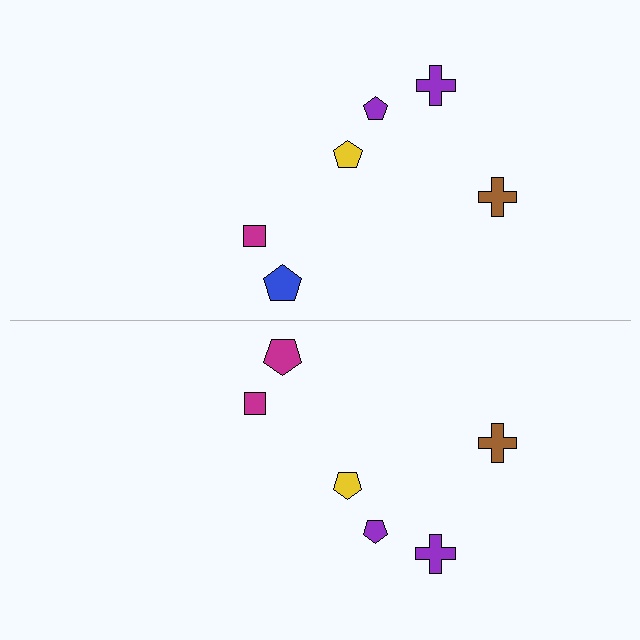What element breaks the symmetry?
The magenta pentagon on the bottom side breaks the symmetry — its mirror counterpart is blue.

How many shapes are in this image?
There are 12 shapes in this image.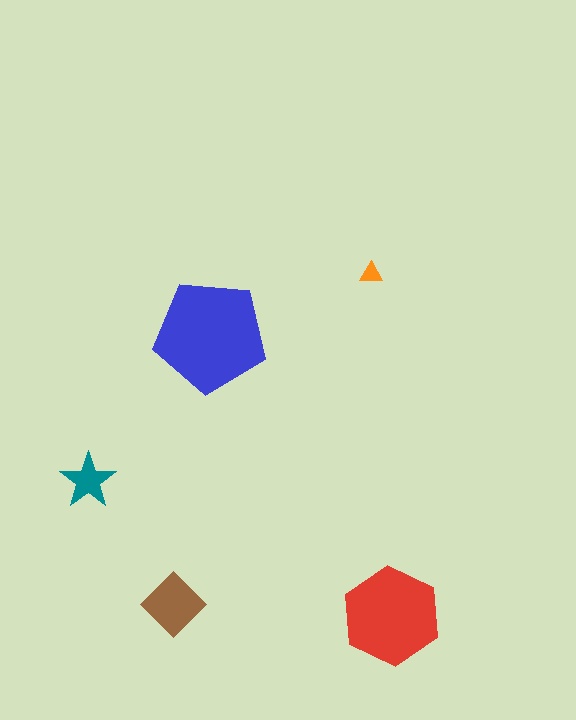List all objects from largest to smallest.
The blue pentagon, the red hexagon, the brown diamond, the teal star, the orange triangle.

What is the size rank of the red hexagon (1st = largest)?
2nd.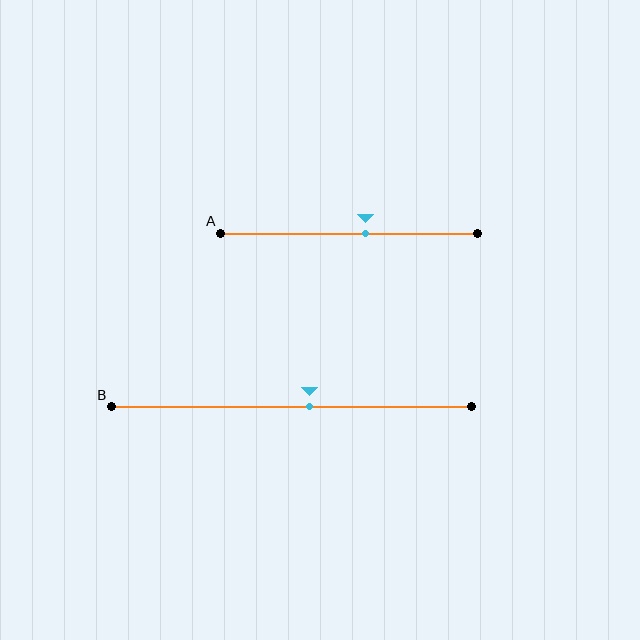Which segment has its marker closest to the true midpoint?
Segment B has its marker closest to the true midpoint.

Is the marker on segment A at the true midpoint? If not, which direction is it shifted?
No, the marker on segment A is shifted to the right by about 6% of the segment length.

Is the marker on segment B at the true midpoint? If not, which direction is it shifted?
No, the marker on segment B is shifted to the right by about 5% of the segment length.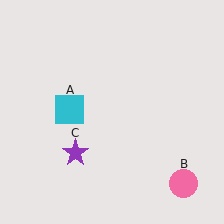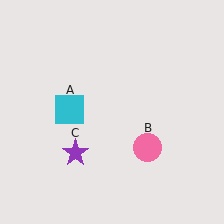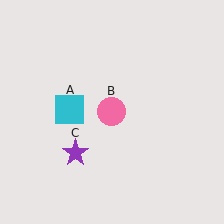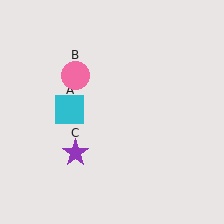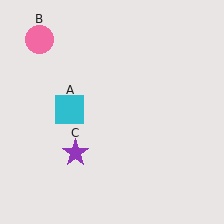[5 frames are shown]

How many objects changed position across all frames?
1 object changed position: pink circle (object B).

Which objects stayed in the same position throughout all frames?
Cyan square (object A) and purple star (object C) remained stationary.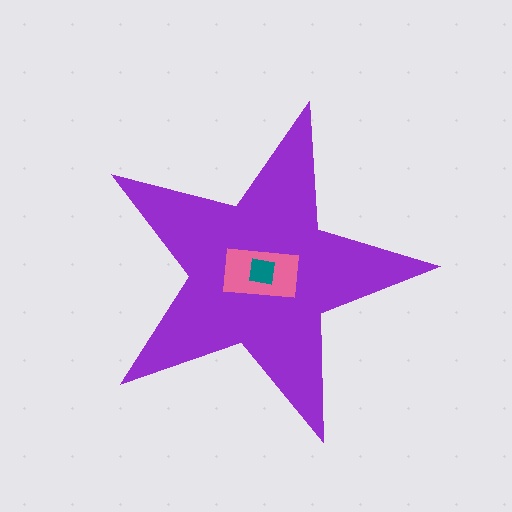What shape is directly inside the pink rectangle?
The teal square.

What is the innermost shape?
The teal square.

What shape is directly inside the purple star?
The pink rectangle.